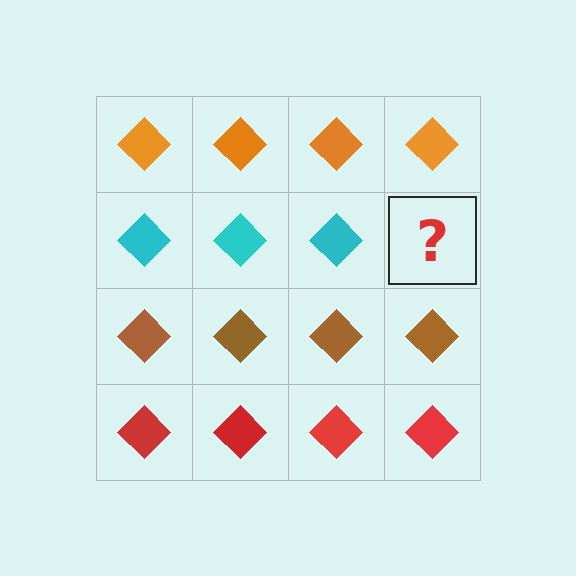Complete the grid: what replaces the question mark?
The question mark should be replaced with a cyan diamond.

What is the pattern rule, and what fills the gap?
The rule is that each row has a consistent color. The gap should be filled with a cyan diamond.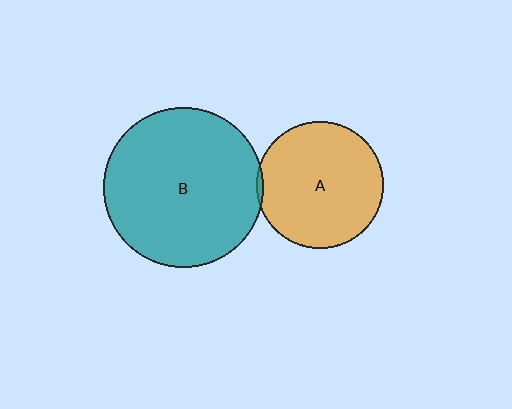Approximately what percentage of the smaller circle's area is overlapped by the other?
Approximately 5%.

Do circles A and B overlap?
Yes.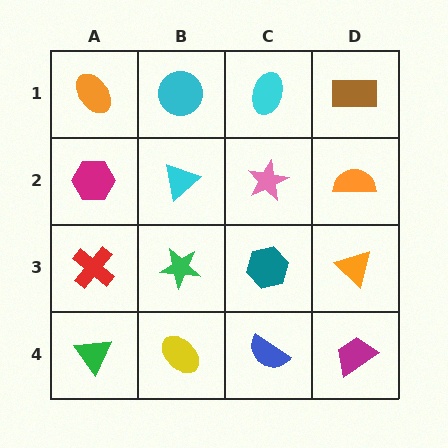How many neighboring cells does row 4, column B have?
3.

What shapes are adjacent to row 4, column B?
A green star (row 3, column B), a green triangle (row 4, column A), a blue semicircle (row 4, column C).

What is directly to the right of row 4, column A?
A yellow ellipse.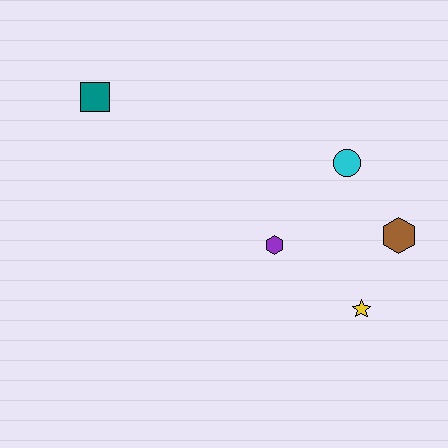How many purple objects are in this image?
There is 1 purple object.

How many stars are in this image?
There is 1 star.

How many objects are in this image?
There are 5 objects.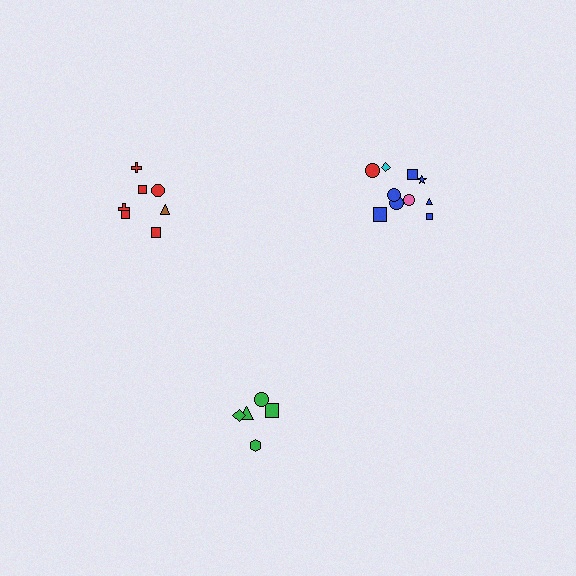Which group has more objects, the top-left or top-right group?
The top-right group.